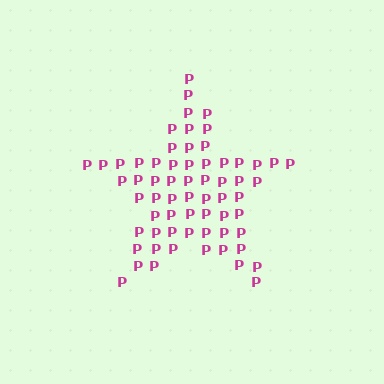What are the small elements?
The small elements are letter P's.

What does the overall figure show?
The overall figure shows a star.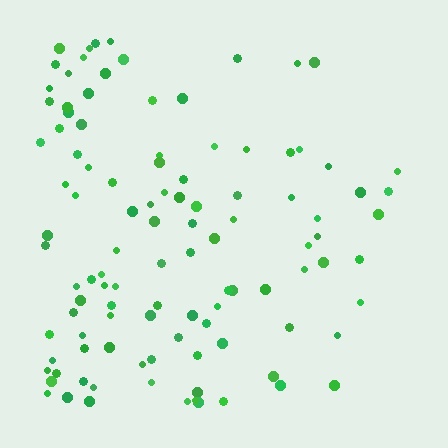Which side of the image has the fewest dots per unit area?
The right.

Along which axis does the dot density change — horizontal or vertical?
Horizontal.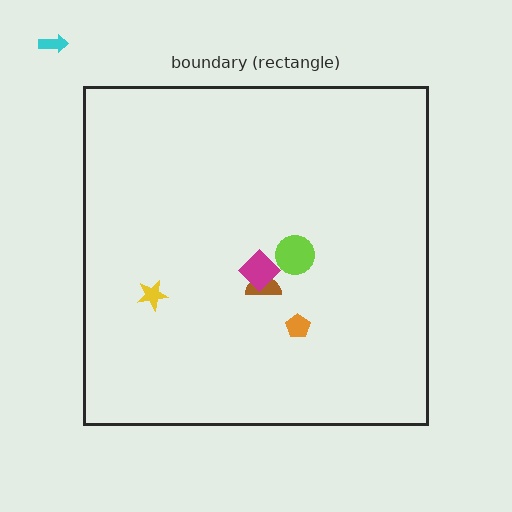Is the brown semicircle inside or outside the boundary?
Inside.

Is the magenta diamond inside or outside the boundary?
Inside.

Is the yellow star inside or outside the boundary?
Inside.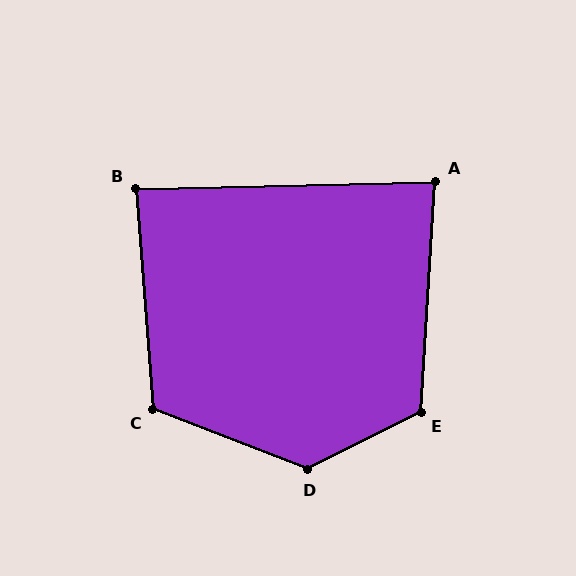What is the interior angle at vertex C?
Approximately 115 degrees (obtuse).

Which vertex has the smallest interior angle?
A, at approximately 85 degrees.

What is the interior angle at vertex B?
Approximately 87 degrees (approximately right).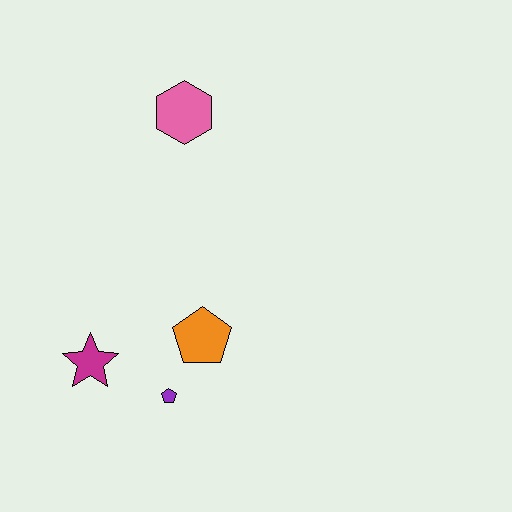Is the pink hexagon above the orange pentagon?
Yes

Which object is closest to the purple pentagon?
The orange pentagon is closest to the purple pentagon.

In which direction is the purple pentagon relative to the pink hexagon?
The purple pentagon is below the pink hexagon.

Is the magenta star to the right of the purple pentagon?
No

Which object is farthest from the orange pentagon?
The pink hexagon is farthest from the orange pentagon.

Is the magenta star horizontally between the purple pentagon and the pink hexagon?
No